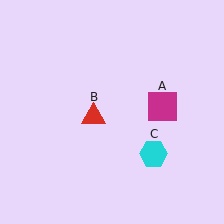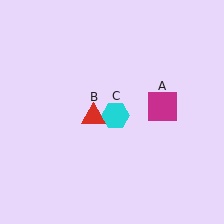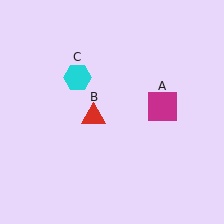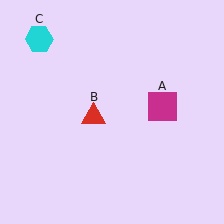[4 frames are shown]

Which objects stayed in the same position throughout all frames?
Magenta square (object A) and red triangle (object B) remained stationary.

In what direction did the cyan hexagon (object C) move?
The cyan hexagon (object C) moved up and to the left.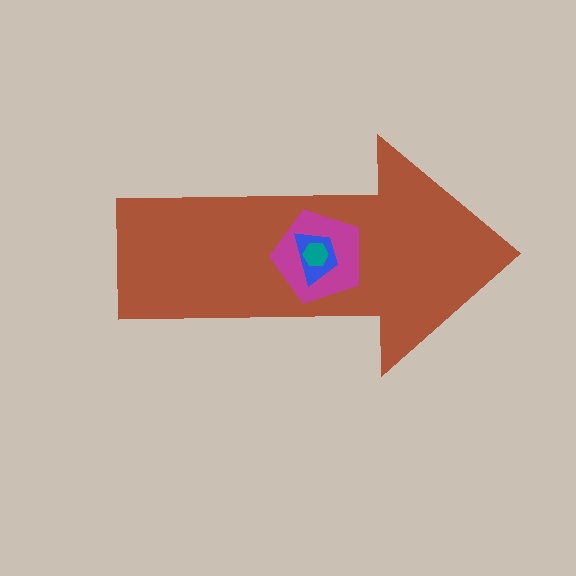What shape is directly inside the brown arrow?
The magenta pentagon.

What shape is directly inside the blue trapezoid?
The teal hexagon.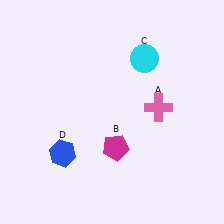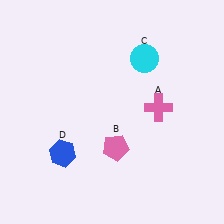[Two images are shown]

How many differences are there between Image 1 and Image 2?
There is 1 difference between the two images.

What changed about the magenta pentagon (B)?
In Image 1, B is magenta. In Image 2, it changed to pink.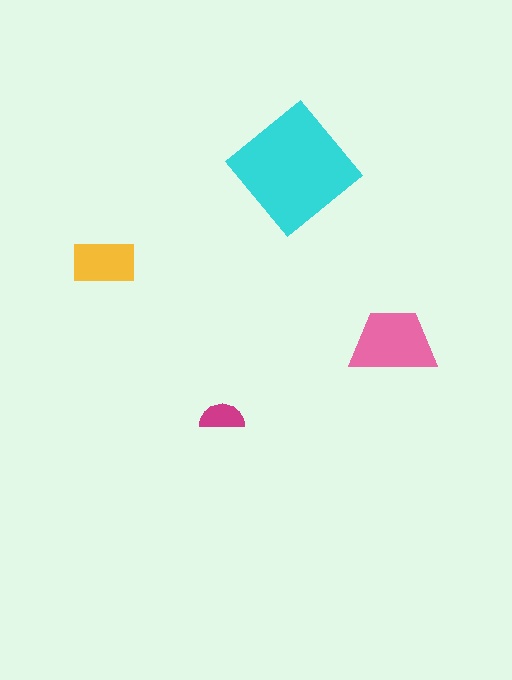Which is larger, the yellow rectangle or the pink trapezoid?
The pink trapezoid.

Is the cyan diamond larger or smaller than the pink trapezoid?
Larger.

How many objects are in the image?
There are 4 objects in the image.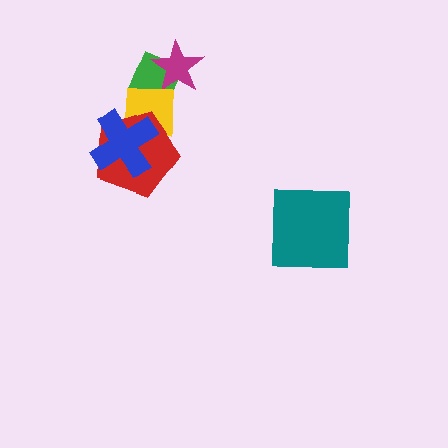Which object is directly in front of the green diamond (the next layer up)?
The magenta star is directly in front of the green diamond.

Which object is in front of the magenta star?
The yellow square is in front of the magenta star.